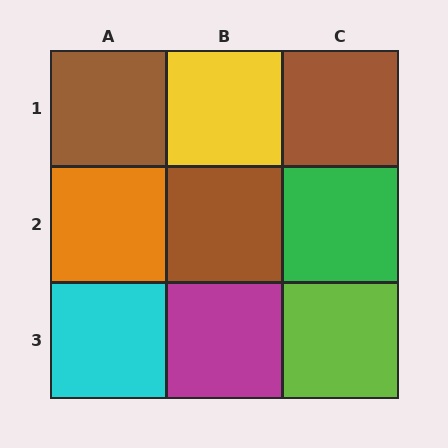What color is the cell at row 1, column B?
Yellow.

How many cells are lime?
1 cell is lime.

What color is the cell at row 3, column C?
Lime.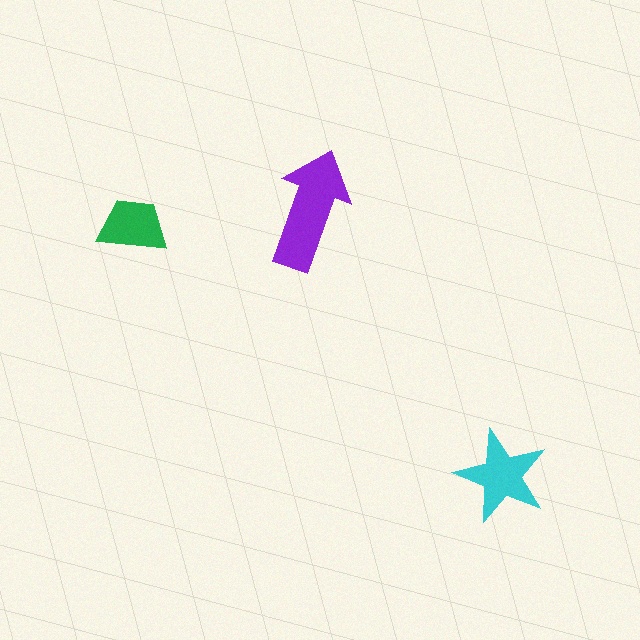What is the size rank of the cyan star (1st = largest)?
2nd.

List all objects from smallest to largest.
The green trapezoid, the cyan star, the purple arrow.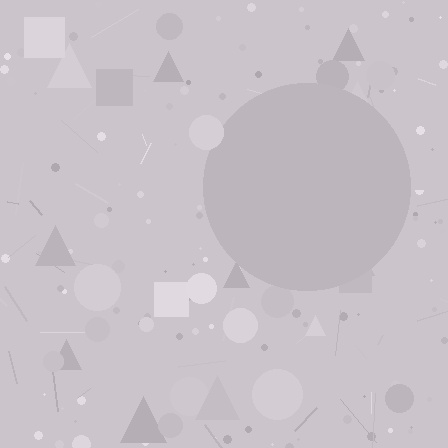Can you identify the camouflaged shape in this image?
The camouflaged shape is a circle.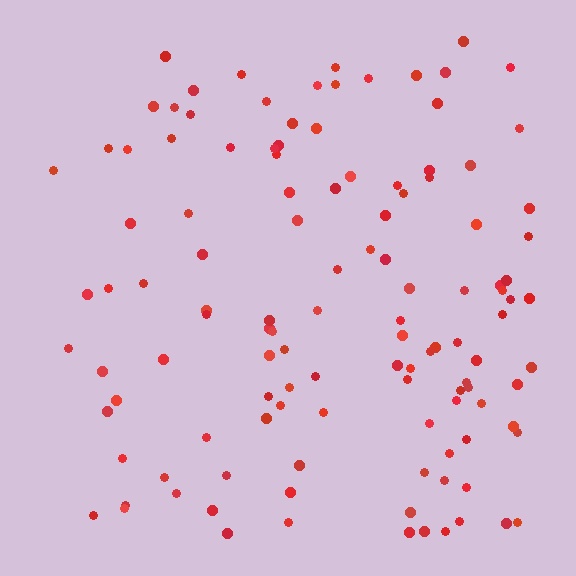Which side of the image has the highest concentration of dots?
The right.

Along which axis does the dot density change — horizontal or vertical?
Horizontal.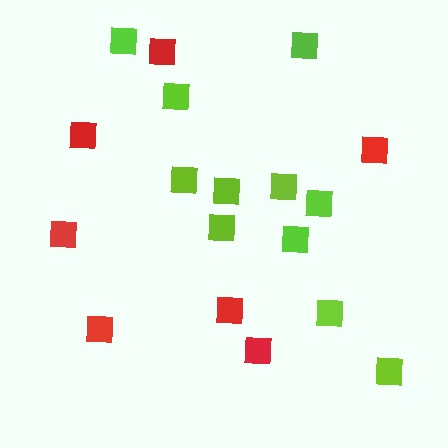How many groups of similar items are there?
There are 2 groups: one group of red squares (7) and one group of lime squares (11).